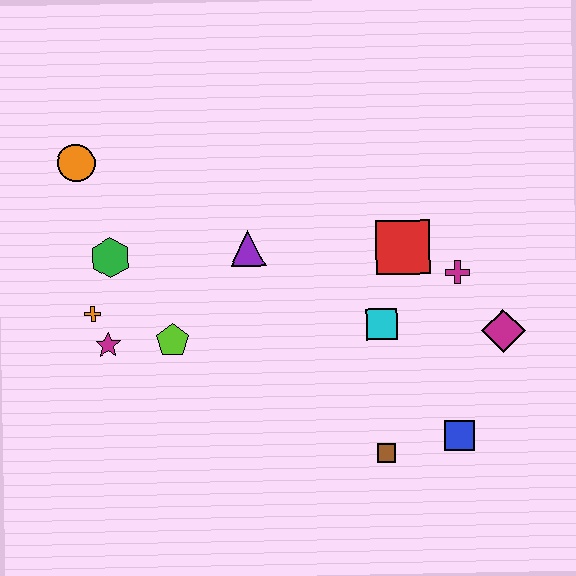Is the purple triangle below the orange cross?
No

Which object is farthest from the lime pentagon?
The magenta diamond is farthest from the lime pentagon.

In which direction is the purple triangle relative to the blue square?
The purple triangle is to the left of the blue square.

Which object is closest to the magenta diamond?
The magenta cross is closest to the magenta diamond.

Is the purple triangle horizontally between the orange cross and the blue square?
Yes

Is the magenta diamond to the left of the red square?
No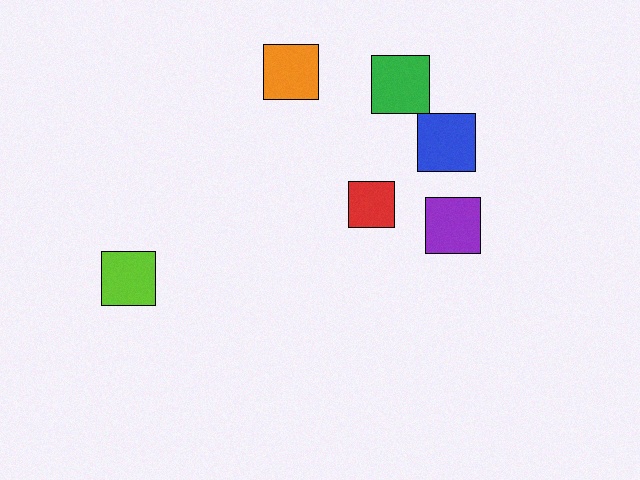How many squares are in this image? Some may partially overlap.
There are 6 squares.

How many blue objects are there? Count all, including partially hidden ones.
There is 1 blue object.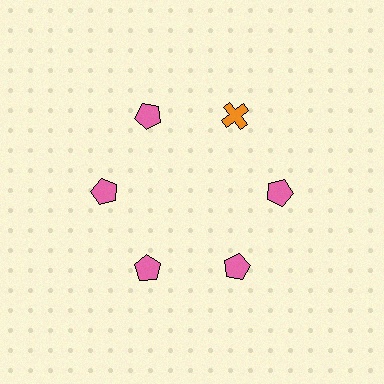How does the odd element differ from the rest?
It differs in both color (orange instead of pink) and shape (cross instead of pentagon).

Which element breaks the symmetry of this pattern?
The orange cross at roughly the 1 o'clock position breaks the symmetry. All other shapes are pink pentagons.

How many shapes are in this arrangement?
There are 6 shapes arranged in a ring pattern.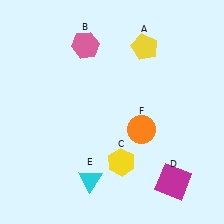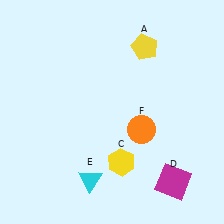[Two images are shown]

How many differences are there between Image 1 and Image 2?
There is 1 difference between the two images.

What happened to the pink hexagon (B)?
The pink hexagon (B) was removed in Image 2. It was in the top-left area of Image 1.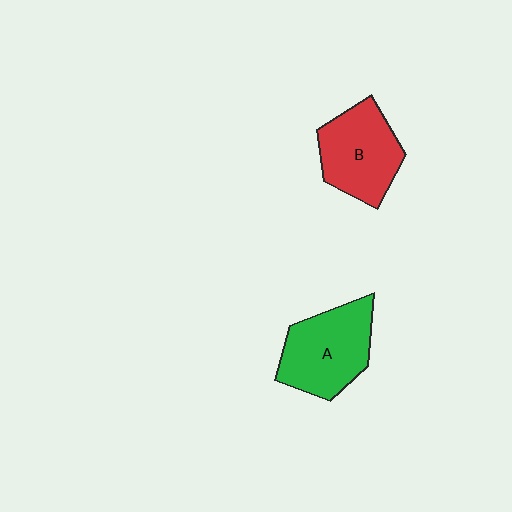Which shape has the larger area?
Shape A (green).